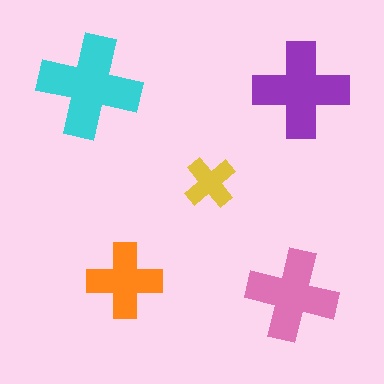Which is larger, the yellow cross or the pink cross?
The pink one.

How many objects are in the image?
There are 5 objects in the image.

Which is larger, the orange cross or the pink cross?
The pink one.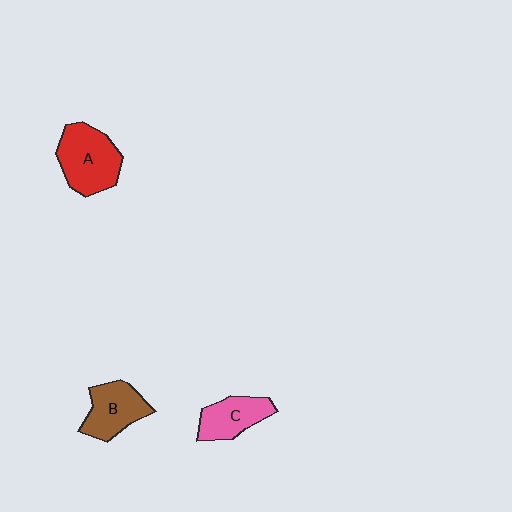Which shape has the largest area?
Shape A (red).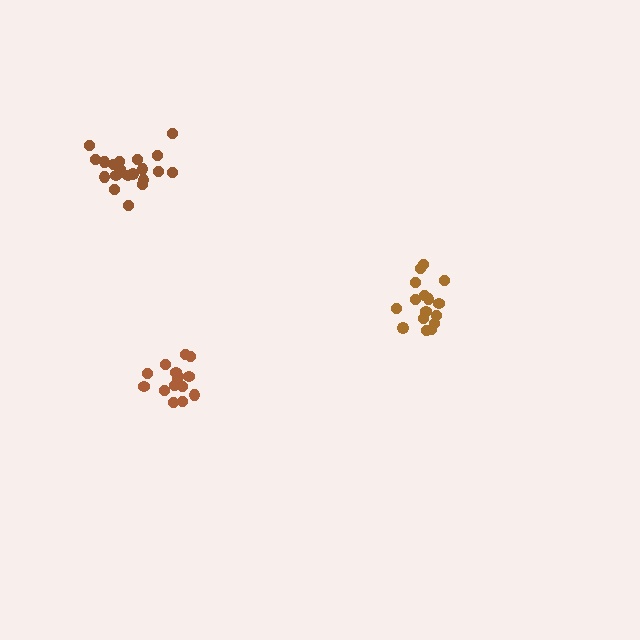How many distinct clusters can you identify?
There are 3 distinct clusters.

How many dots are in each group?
Group 1: 16 dots, Group 2: 20 dots, Group 3: 15 dots (51 total).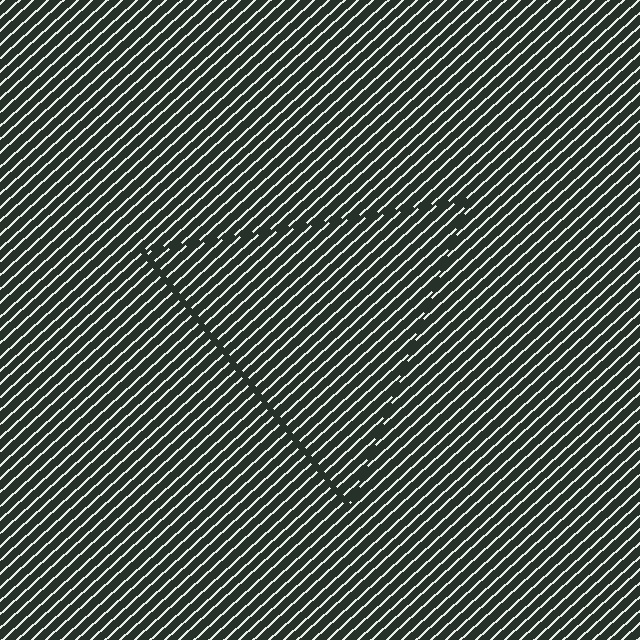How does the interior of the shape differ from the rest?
The interior of the shape contains the same grating, shifted by half a period — the contour is defined by the phase discontinuity where line-ends from the inner and outer gratings abut.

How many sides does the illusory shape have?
3 sides — the line-ends trace a triangle.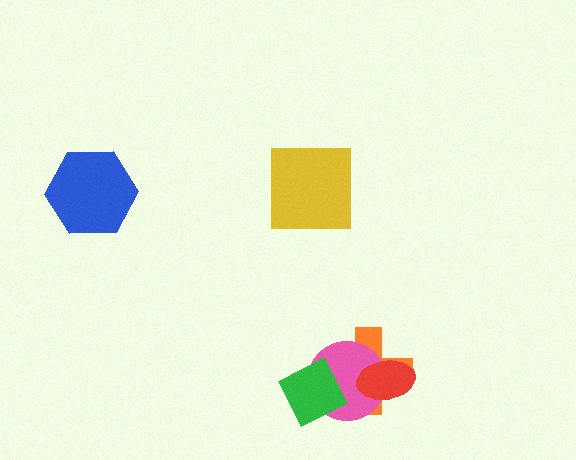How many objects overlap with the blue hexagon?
0 objects overlap with the blue hexagon.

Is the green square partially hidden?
No, no other shape covers it.